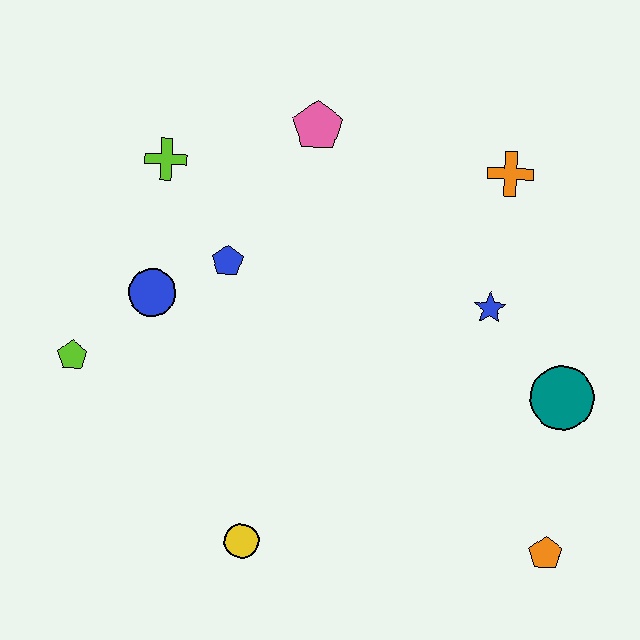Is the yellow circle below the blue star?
Yes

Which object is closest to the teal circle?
The blue star is closest to the teal circle.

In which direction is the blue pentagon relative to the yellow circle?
The blue pentagon is above the yellow circle.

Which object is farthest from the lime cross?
The orange pentagon is farthest from the lime cross.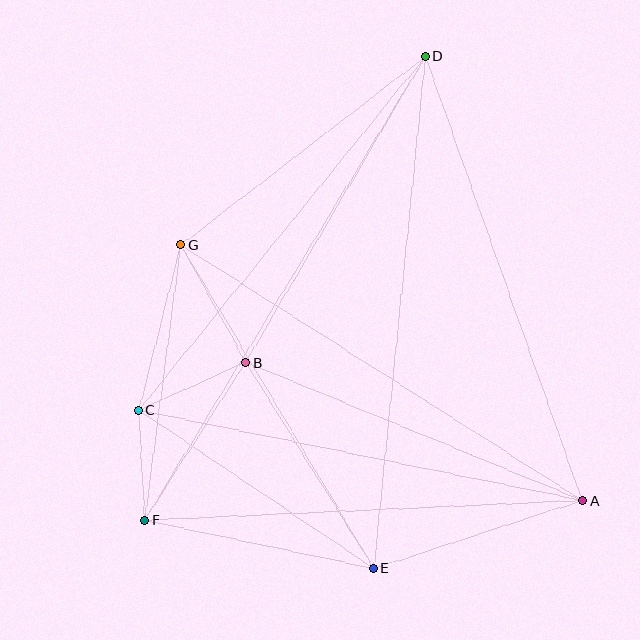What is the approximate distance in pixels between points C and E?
The distance between C and E is approximately 284 pixels.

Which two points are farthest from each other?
Points D and F are farthest from each other.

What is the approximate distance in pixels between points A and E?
The distance between A and E is approximately 219 pixels.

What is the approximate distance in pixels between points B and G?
The distance between B and G is approximately 134 pixels.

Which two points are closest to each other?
Points C and F are closest to each other.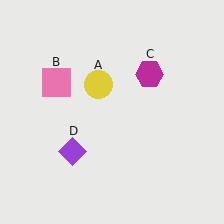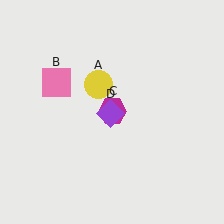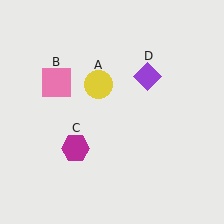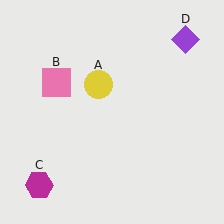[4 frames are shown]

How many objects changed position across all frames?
2 objects changed position: magenta hexagon (object C), purple diamond (object D).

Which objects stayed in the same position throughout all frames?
Yellow circle (object A) and pink square (object B) remained stationary.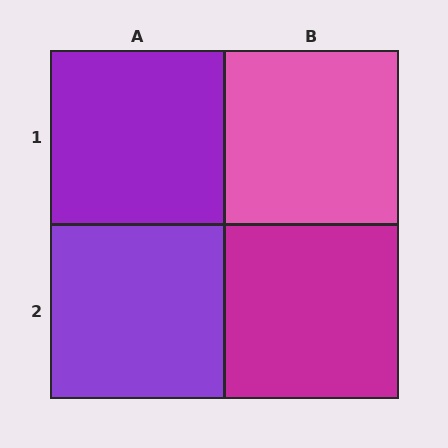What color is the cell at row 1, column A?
Purple.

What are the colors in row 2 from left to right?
Purple, magenta.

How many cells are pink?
1 cell is pink.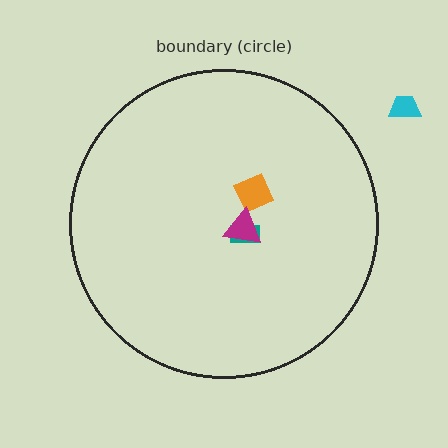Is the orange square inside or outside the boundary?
Inside.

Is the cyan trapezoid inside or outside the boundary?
Outside.